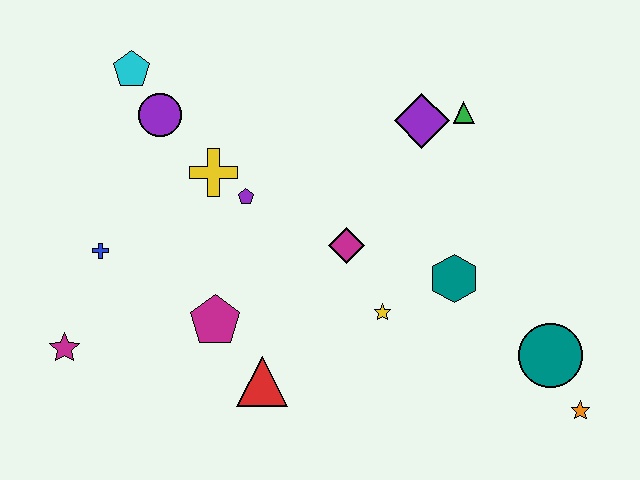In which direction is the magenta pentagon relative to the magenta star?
The magenta pentagon is to the right of the magenta star.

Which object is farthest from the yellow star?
The cyan pentagon is farthest from the yellow star.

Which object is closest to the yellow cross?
The purple pentagon is closest to the yellow cross.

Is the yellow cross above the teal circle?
Yes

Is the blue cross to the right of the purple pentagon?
No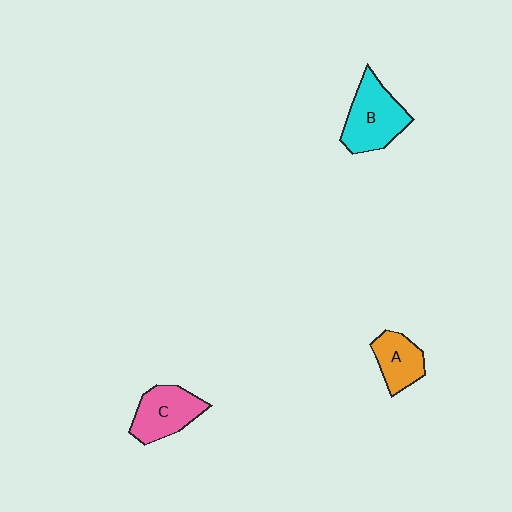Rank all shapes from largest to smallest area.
From largest to smallest: B (cyan), C (pink), A (orange).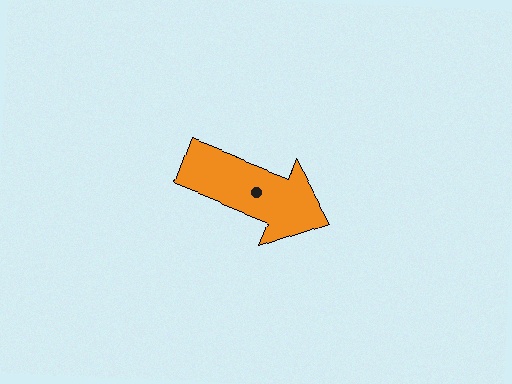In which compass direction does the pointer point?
East.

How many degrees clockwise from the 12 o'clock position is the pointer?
Approximately 111 degrees.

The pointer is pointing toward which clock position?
Roughly 4 o'clock.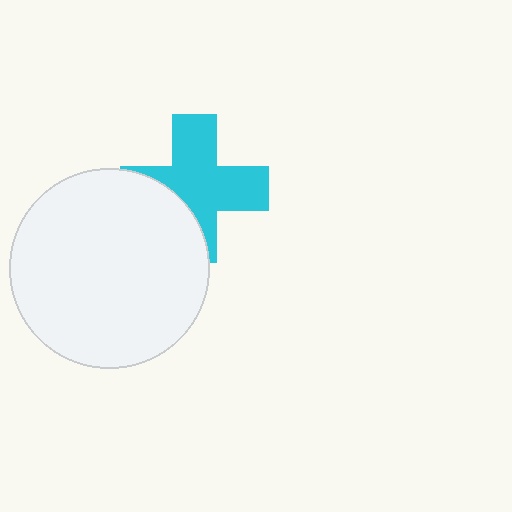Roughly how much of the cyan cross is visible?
Most of it is visible (roughly 68%).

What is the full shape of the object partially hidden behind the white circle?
The partially hidden object is a cyan cross.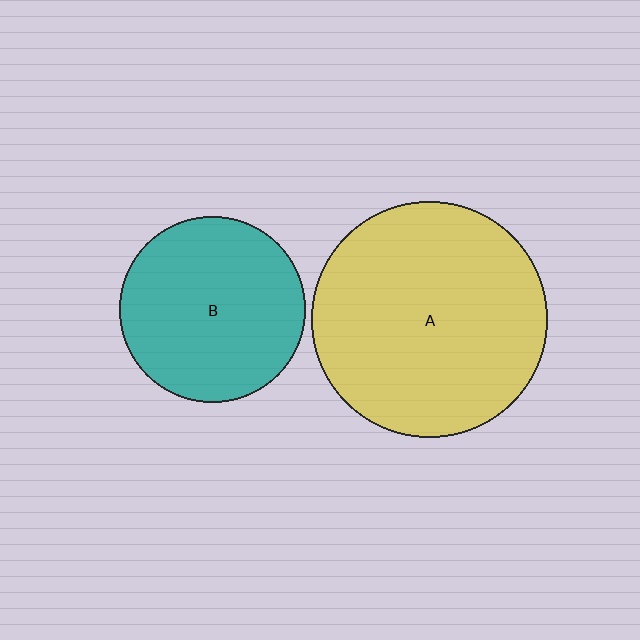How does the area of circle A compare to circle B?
Approximately 1.6 times.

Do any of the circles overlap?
No, none of the circles overlap.